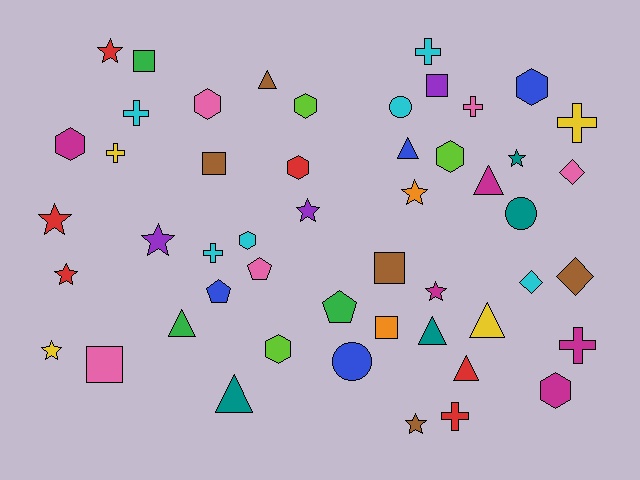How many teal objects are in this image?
There are 4 teal objects.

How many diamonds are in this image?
There are 3 diamonds.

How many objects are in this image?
There are 50 objects.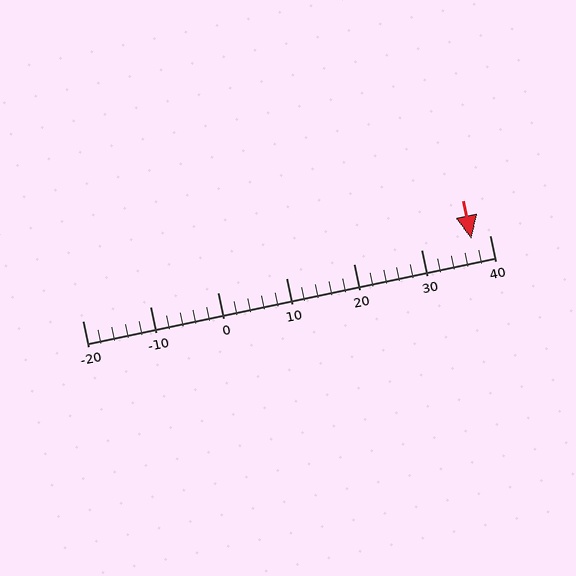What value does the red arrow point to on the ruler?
The red arrow points to approximately 37.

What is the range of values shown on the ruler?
The ruler shows values from -20 to 40.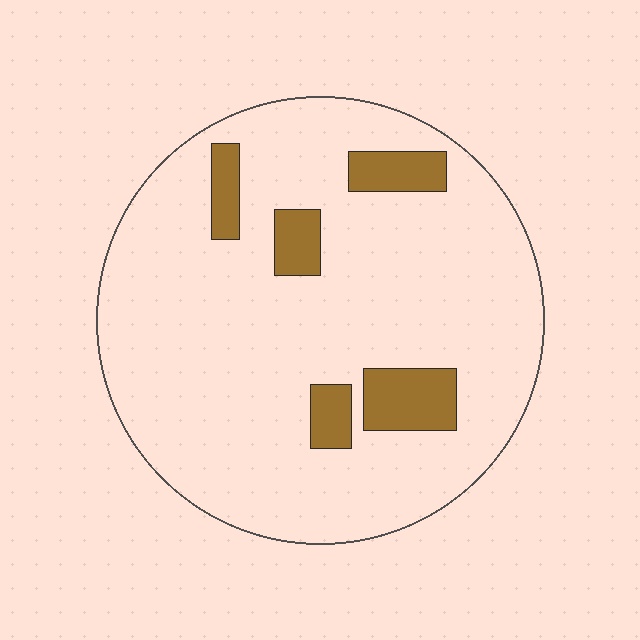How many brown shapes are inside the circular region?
5.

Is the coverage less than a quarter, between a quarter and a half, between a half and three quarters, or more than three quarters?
Less than a quarter.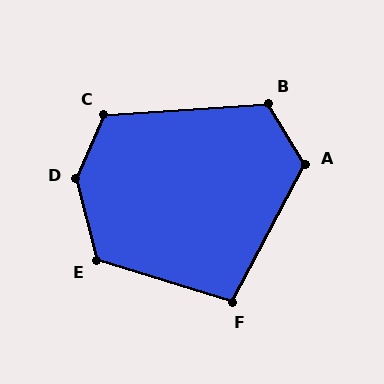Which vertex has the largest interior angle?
D, at approximately 142 degrees.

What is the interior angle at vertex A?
Approximately 120 degrees (obtuse).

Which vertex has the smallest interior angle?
F, at approximately 101 degrees.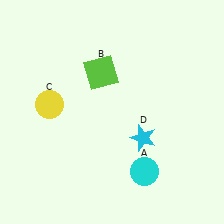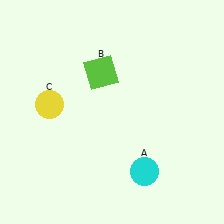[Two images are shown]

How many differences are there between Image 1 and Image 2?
There is 1 difference between the two images.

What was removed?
The cyan star (D) was removed in Image 2.